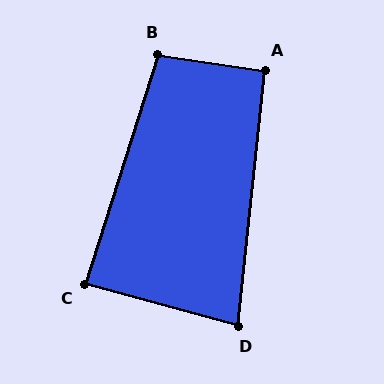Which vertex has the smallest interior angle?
D, at approximately 81 degrees.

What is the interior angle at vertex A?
Approximately 92 degrees (approximately right).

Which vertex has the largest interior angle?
B, at approximately 99 degrees.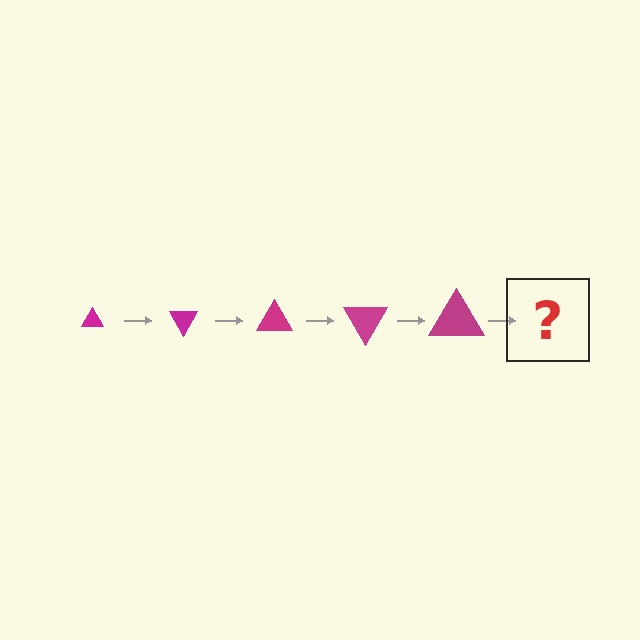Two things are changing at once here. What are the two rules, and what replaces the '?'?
The two rules are that the triangle grows larger each step and it rotates 60 degrees each step. The '?' should be a triangle, larger than the previous one and rotated 300 degrees from the start.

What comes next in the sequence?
The next element should be a triangle, larger than the previous one and rotated 300 degrees from the start.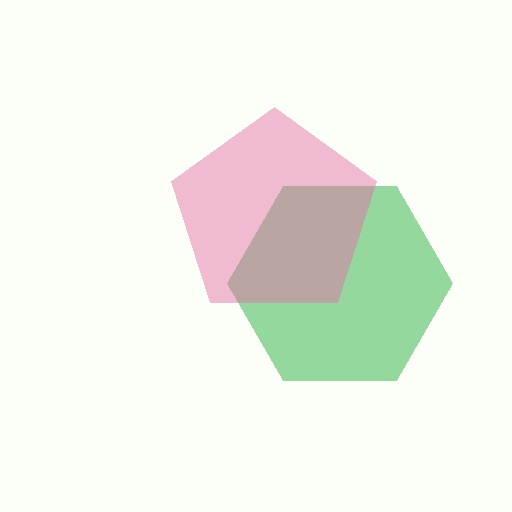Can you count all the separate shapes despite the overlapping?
Yes, there are 2 separate shapes.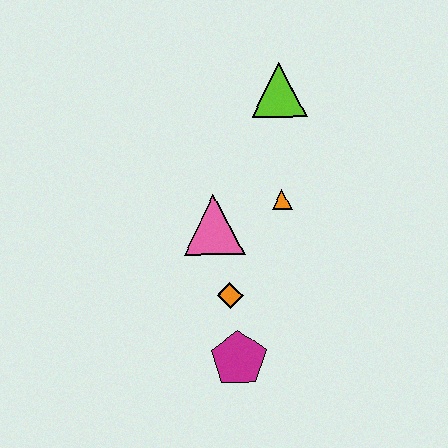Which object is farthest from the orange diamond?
The lime triangle is farthest from the orange diamond.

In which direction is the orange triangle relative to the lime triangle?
The orange triangle is below the lime triangle.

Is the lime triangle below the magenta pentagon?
No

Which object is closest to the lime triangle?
The orange triangle is closest to the lime triangle.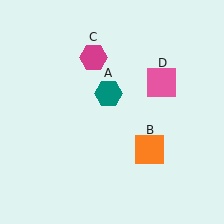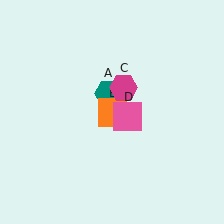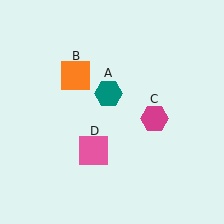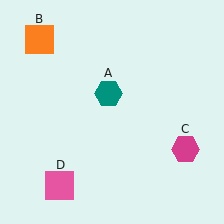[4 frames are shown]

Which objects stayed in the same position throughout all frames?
Teal hexagon (object A) remained stationary.